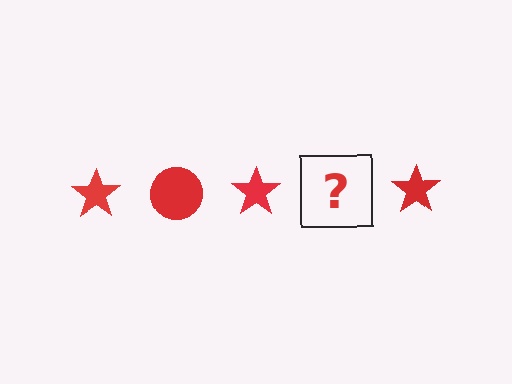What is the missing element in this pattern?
The missing element is a red circle.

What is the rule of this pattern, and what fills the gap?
The rule is that the pattern cycles through star, circle shapes in red. The gap should be filled with a red circle.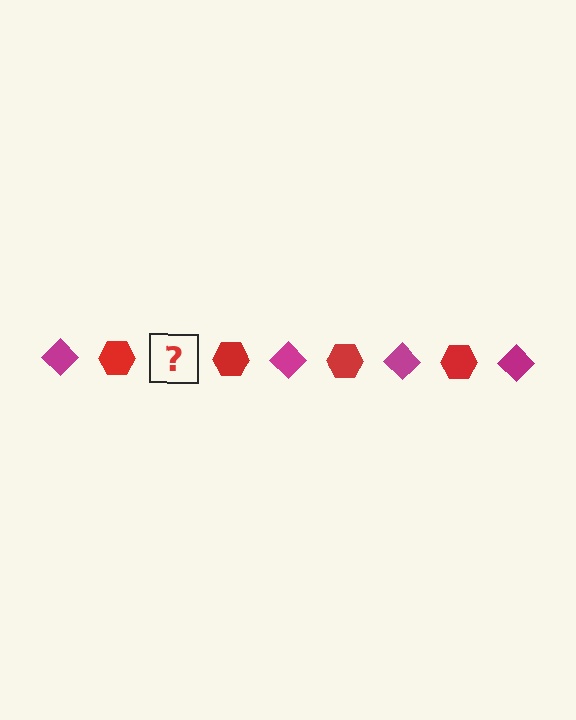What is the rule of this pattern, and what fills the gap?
The rule is that the pattern alternates between magenta diamond and red hexagon. The gap should be filled with a magenta diamond.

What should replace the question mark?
The question mark should be replaced with a magenta diamond.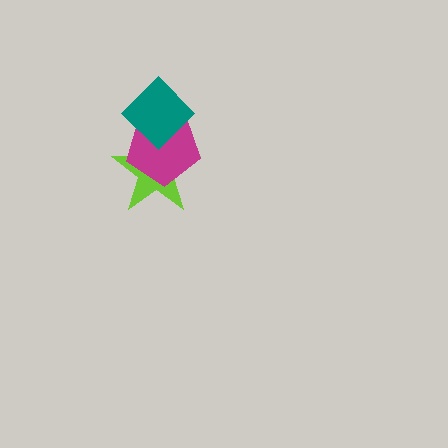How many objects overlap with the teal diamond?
2 objects overlap with the teal diamond.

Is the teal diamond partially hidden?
No, no other shape covers it.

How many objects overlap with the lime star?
2 objects overlap with the lime star.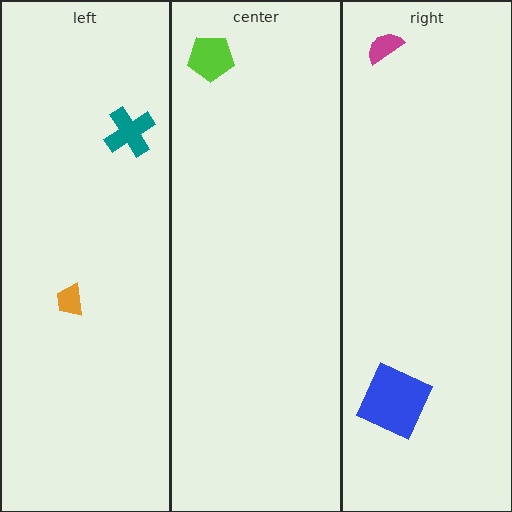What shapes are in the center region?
The lime pentagon.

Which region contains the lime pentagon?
The center region.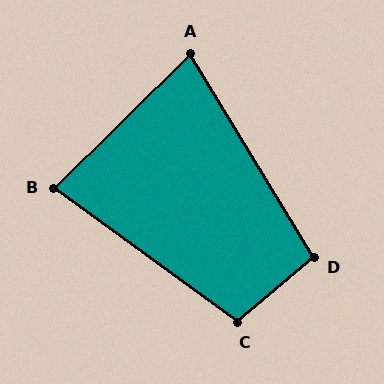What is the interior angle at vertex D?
Approximately 99 degrees (obtuse).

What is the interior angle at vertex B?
Approximately 81 degrees (acute).